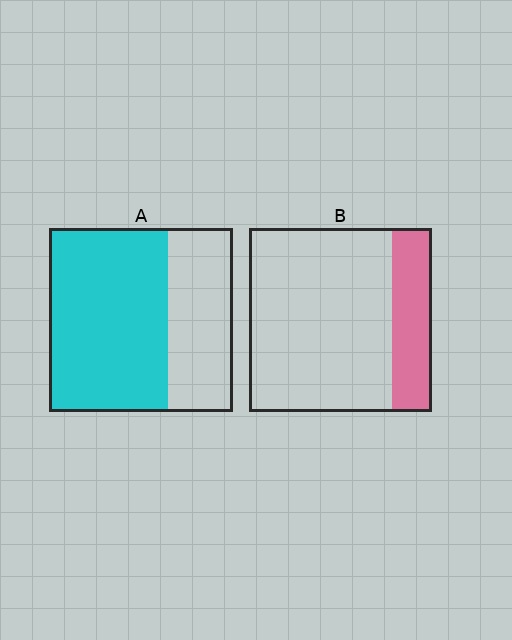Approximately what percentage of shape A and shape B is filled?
A is approximately 65% and B is approximately 20%.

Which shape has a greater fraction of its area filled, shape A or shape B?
Shape A.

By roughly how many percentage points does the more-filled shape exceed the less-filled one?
By roughly 45 percentage points (A over B).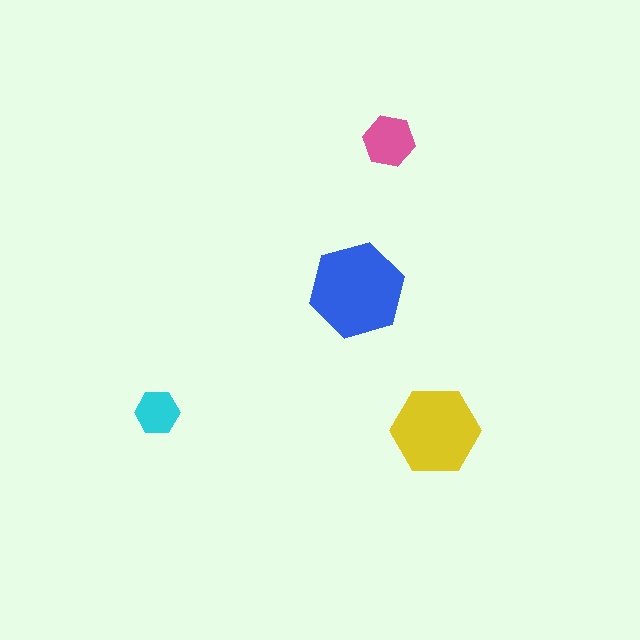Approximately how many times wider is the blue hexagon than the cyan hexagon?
About 2 times wider.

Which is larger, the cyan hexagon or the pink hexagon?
The pink one.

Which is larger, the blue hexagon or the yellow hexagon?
The blue one.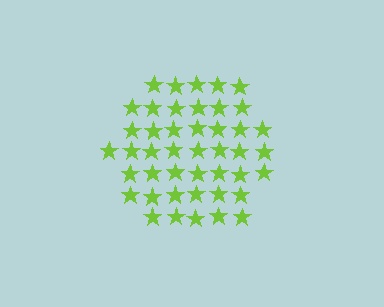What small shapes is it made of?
It is made of small stars.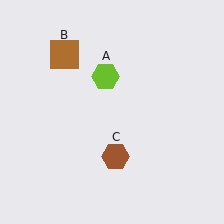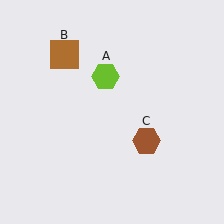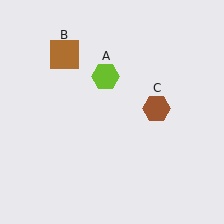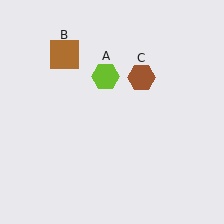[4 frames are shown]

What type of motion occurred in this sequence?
The brown hexagon (object C) rotated counterclockwise around the center of the scene.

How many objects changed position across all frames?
1 object changed position: brown hexagon (object C).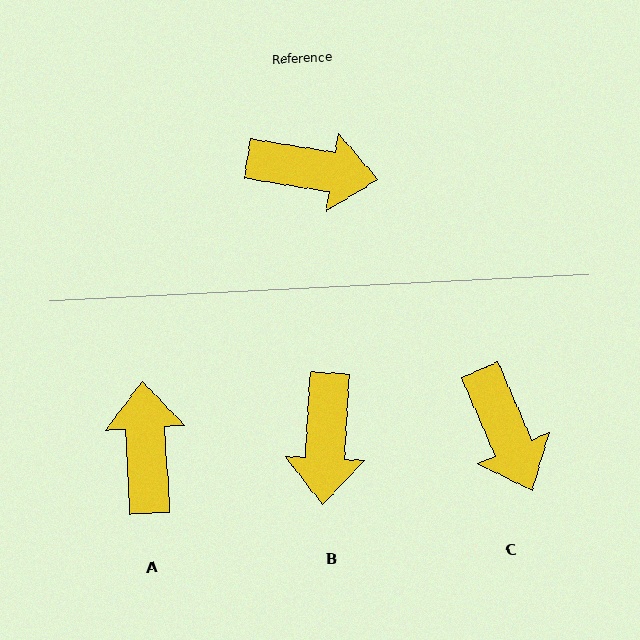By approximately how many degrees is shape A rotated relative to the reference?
Approximately 102 degrees counter-clockwise.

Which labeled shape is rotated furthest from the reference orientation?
A, about 102 degrees away.